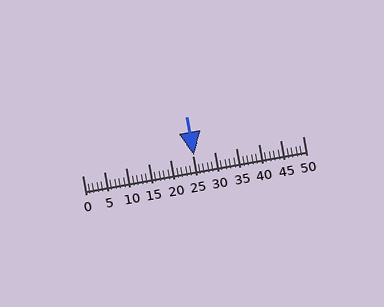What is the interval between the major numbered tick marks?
The major tick marks are spaced 5 units apart.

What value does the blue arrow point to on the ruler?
The blue arrow points to approximately 25.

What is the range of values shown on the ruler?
The ruler shows values from 0 to 50.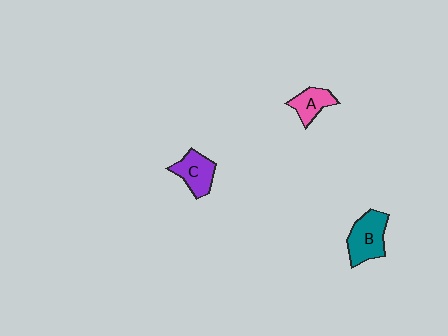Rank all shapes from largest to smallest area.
From largest to smallest: B (teal), C (purple), A (pink).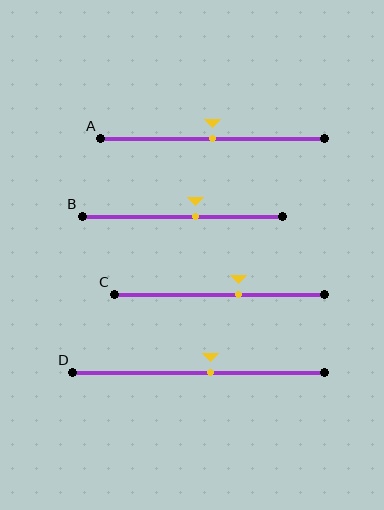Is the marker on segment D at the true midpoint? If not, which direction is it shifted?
No, the marker on segment D is shifted to the right by about 5% of the segment length.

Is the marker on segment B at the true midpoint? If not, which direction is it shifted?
No, the marker on segment B is shifted to the right by about 7% of the segment length.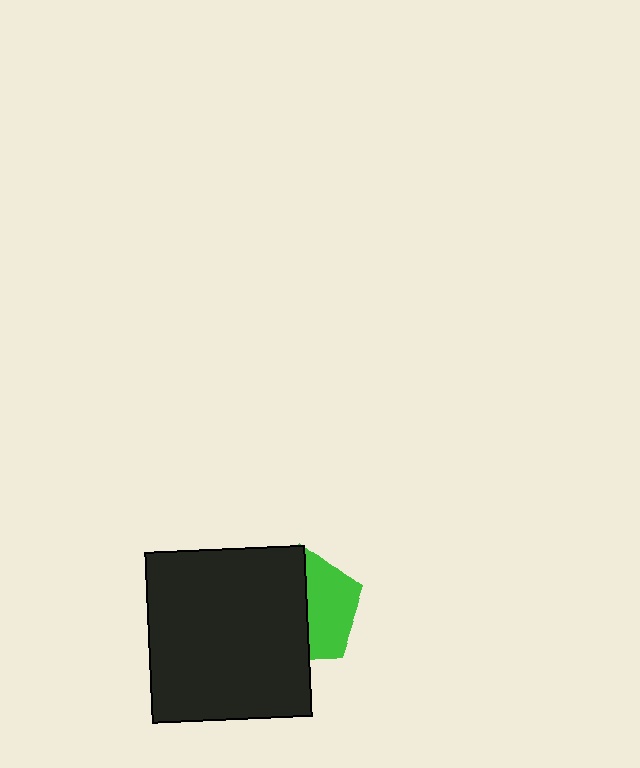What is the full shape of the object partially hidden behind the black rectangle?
The partially hidden object is a green pentagon.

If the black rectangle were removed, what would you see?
You would see the complete green pentagon.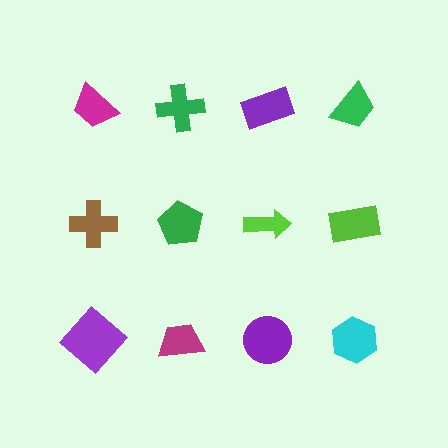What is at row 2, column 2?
A green pentagon.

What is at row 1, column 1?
A magenta trapezoid.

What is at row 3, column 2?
A magenta trapezoid.